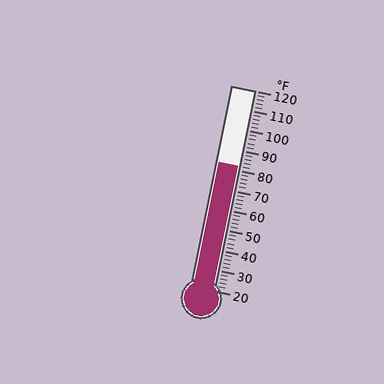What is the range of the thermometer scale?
The thermometer scale ranges from 20°F to 120°F.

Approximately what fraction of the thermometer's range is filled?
The thermometer is filled to approximately 60% of its range.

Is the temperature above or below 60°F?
The temperature is above 60°F.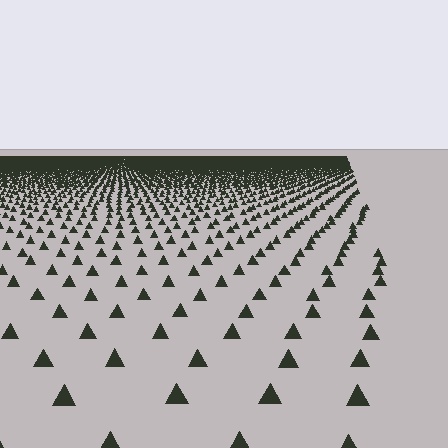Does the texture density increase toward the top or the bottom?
Density increases toward the top.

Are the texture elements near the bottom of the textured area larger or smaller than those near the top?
Larger. Near the bottom, elements are closer to the viewer and appear at a bigger on-screen size.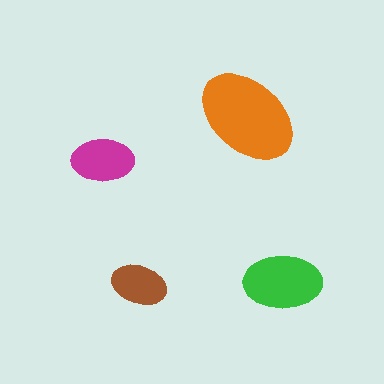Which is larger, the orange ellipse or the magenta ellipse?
The orange one.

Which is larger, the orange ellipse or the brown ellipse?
The orange one.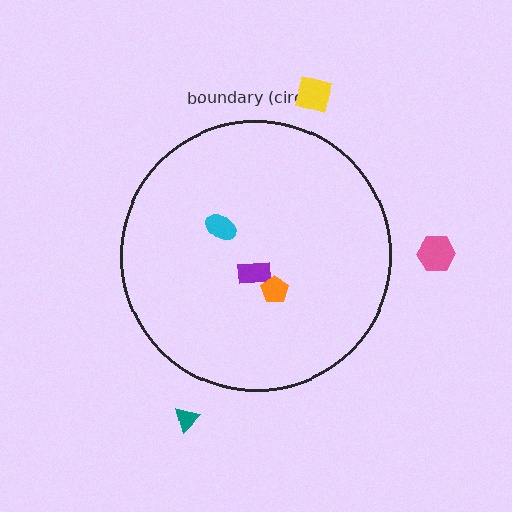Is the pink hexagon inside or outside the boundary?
Outside.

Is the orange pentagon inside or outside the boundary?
Inside.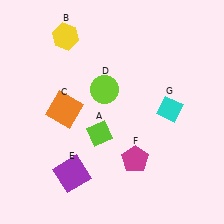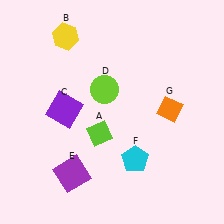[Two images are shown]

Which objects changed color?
C changed from orange to purple. F changed from magenta to cyan. G changed from cyan to orange.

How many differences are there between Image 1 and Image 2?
There are 3 differences between the two images.